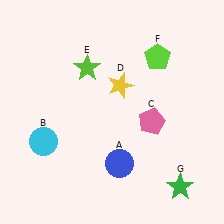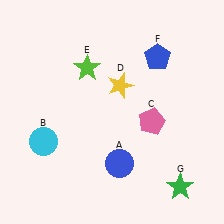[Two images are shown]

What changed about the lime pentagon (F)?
In Image 1, F is lime. In Image 2, it changed to blue.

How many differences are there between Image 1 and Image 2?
There is 1 difference between the two images.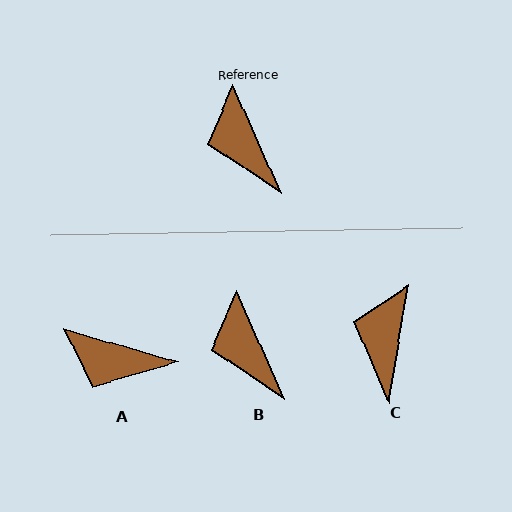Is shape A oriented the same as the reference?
No, it is off by about 50 degrees.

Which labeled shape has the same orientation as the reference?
B.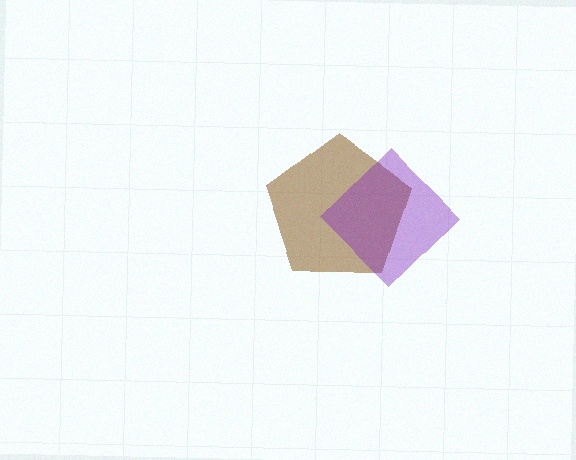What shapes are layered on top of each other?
The layered shapes are: a brown pentagon, a purple diamond.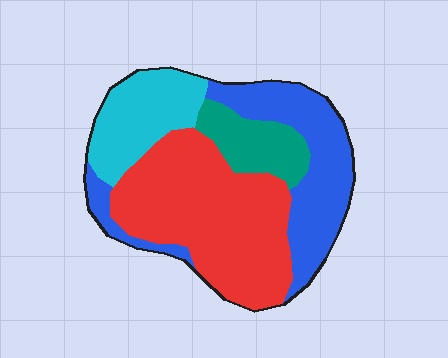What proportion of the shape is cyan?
Cyan covers around 15% of the shape.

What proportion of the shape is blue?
Blue covers about 30% of the shape.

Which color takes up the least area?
Teal, at roughly 10%.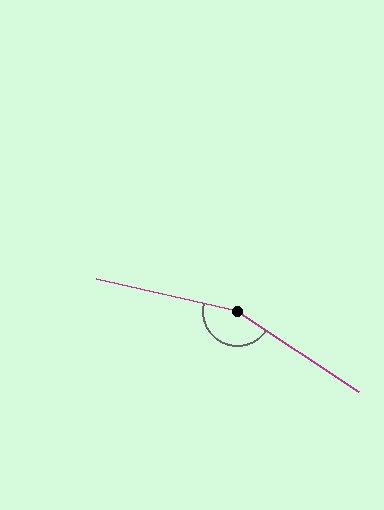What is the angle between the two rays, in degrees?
Approximately 159 degrees.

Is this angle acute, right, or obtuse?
It is obtuse.